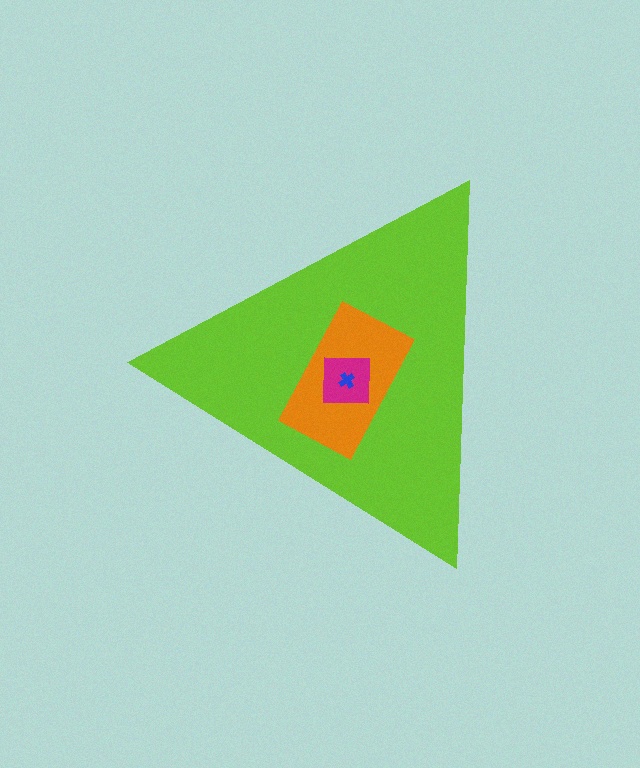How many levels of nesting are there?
4.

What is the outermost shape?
The lime triangle.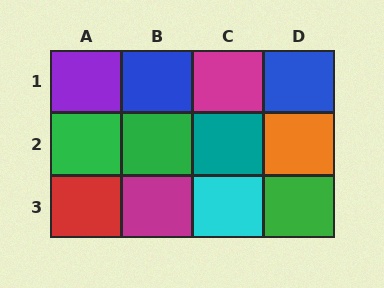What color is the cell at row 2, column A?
Green.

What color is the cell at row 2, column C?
Teal.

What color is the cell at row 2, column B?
Green.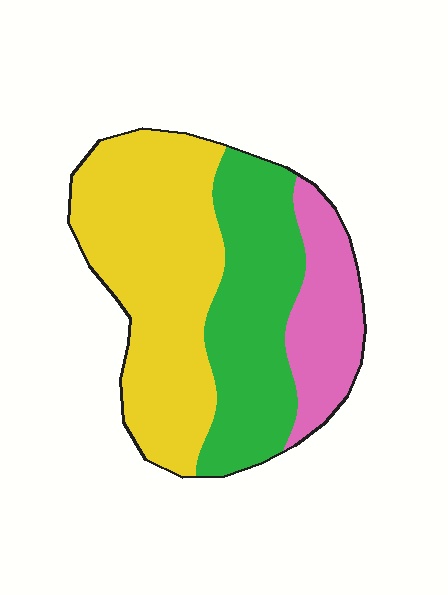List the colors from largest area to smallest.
From largest to smallest: yellow, green, pink.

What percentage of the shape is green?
Green takes up between a third and a half of the shape.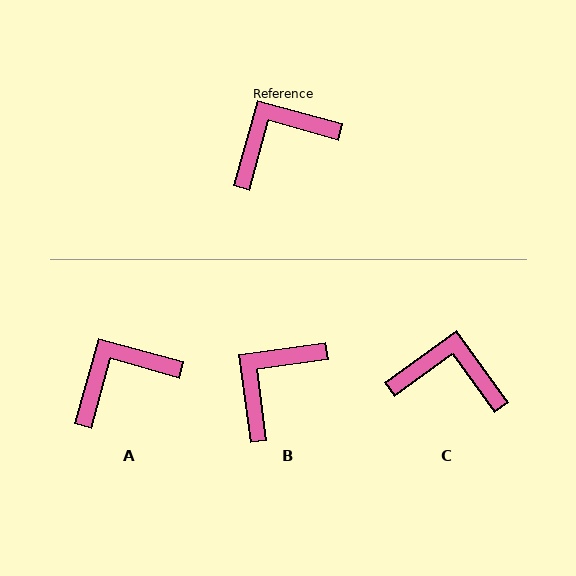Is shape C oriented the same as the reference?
No, it is off by about 38 degrees.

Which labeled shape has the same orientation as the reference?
A.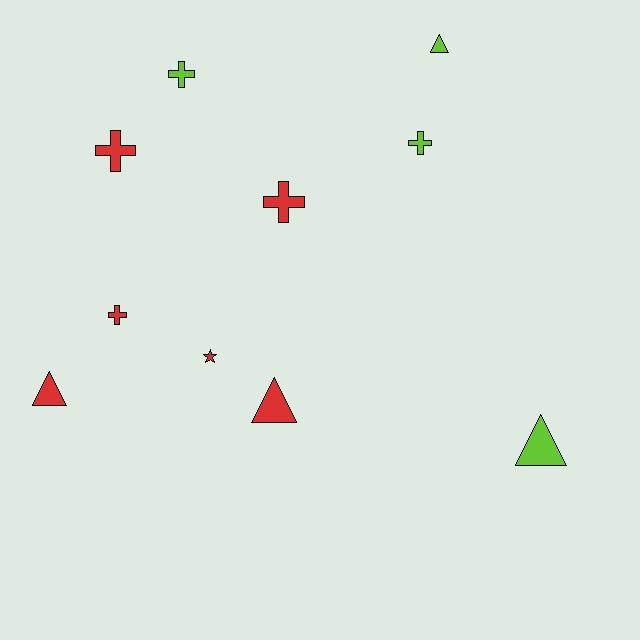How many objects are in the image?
There are 10 objects.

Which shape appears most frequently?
Cross, with 5 objects.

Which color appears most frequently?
Red, with 6 objects.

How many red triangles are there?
There are 2 red triangles.